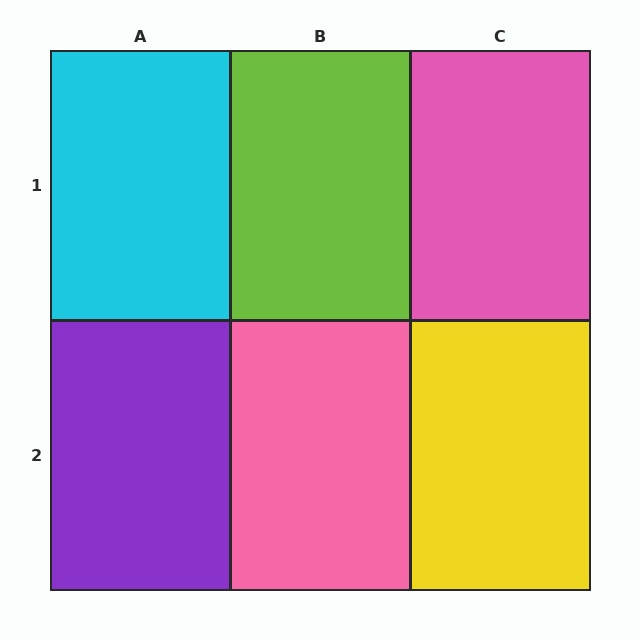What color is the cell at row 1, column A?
Cyan.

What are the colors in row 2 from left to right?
Purple, pink, yellow.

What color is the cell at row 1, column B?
Lime.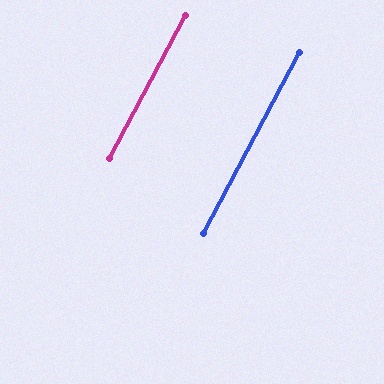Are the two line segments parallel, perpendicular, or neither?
Parallel — their directions differ by only 0.1°.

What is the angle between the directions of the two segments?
Approximately 0 degrees.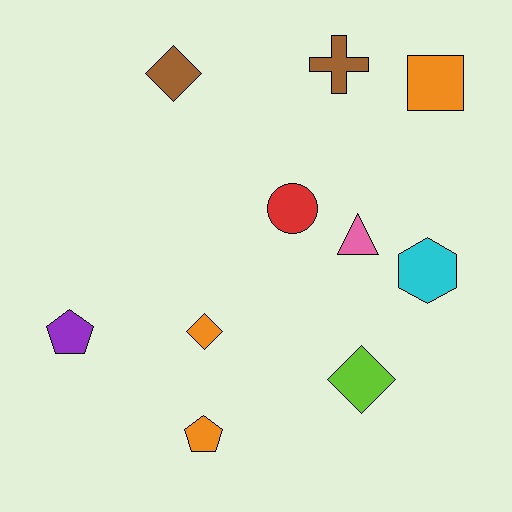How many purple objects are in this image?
There is 1 purple object.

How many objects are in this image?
There are 10 objects.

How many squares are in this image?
There is 1 square.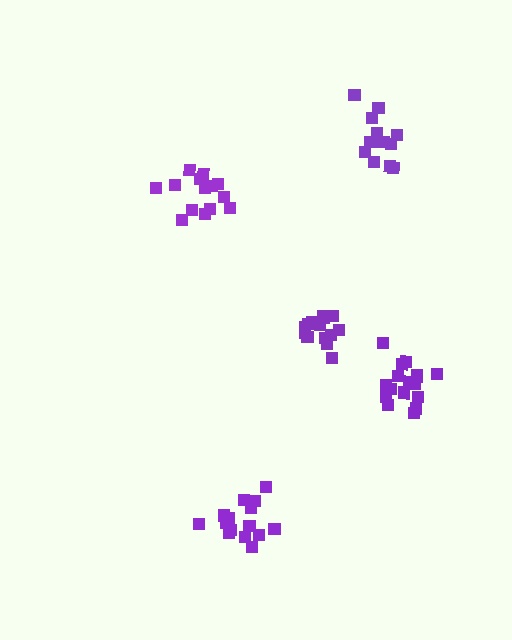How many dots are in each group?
Group 1: 14 dots, Group 2: 15 dots, Group 3: 13 dots, Group 4: 17 dots, Group 5: 14 dots (73 total).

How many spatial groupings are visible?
There are 5 spatial groupings.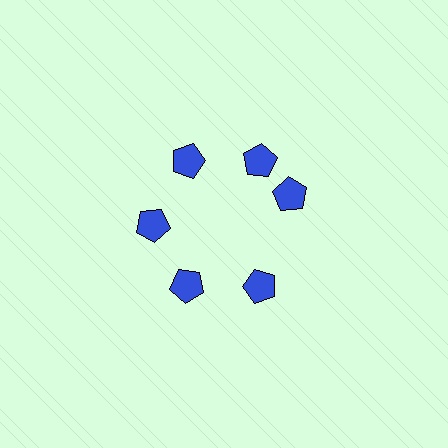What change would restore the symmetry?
The symmetry would be restored by rotating it back into even spacing with its neighbors so that all 6 pentagons sit at equal angles and equal distance from the center.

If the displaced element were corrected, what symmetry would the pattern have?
It would have 6-fold rotational symmetry — the pattern would map onto itself every 60 degrees.